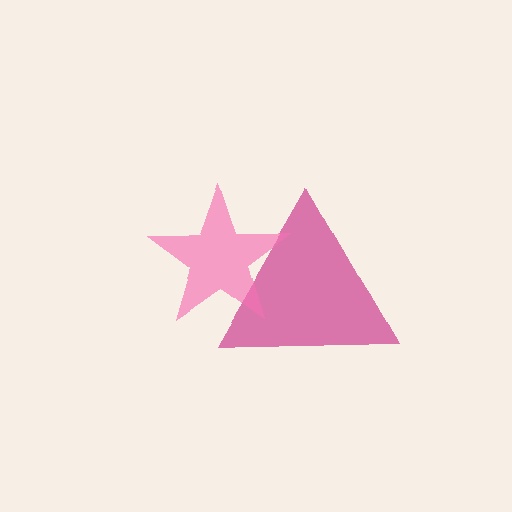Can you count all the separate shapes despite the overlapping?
Yes, there are 2 separate shapes.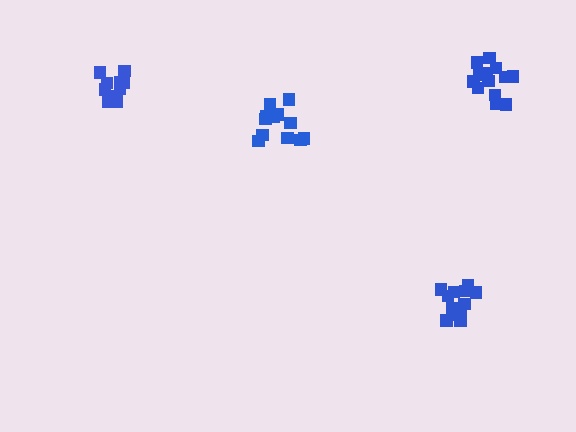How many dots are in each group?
Group 1: 11 dots, Group 2: 13 dots, Group 3: 12 dots, Group 4: 14 dots (50 total).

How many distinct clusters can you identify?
There are 4 distinct clusters.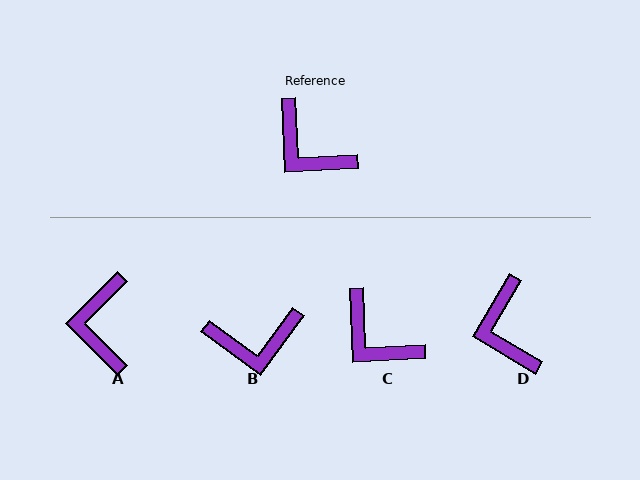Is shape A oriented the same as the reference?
No, it is off by about 48 degrees.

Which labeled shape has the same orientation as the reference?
C.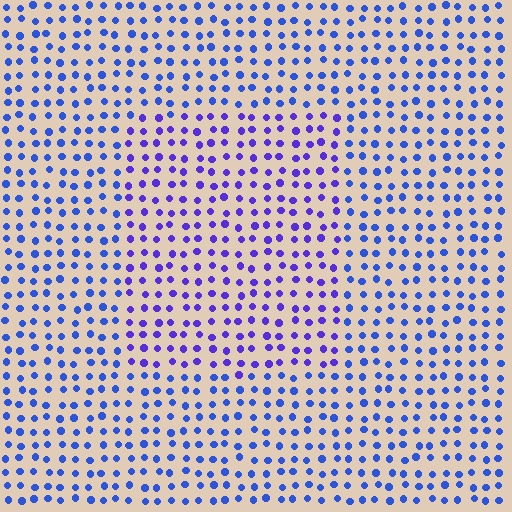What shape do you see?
I see a rectangle.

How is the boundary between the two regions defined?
The boundary is defined purely by a slight shift in hue (about 28 degrees). Spacing, size, and orientation are identical on both sides.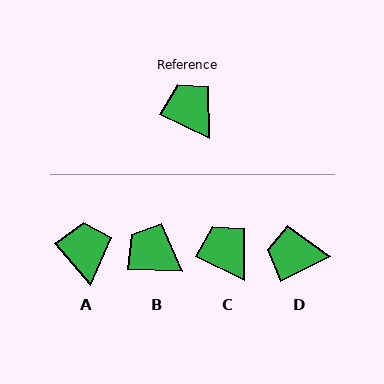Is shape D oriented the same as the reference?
No, it is off by about 53 degrees.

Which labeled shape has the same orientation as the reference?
C.